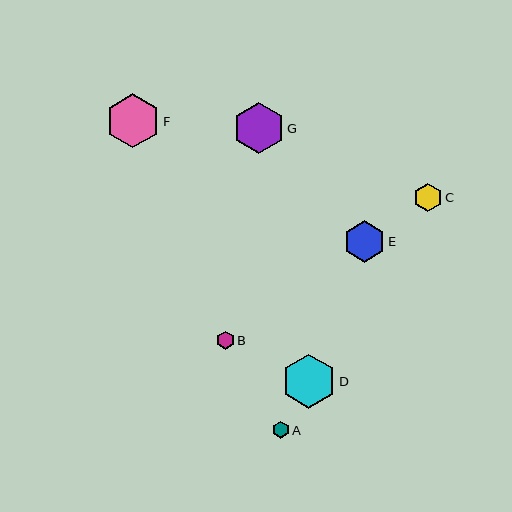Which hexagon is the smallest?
Hexagon A is the smallest with a size of approximately 17 pixels.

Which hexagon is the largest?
Hexagon F is the largest with a size of approximately 54 pixels.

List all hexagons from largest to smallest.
From largest to smallest: F, D, G, E, C, B, A.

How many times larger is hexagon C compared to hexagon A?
Hexagon C is approximately 1.7 times the size of hexagon A.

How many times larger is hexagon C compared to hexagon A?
Hexagon C is approximately 1.7 times the size of hexagon A.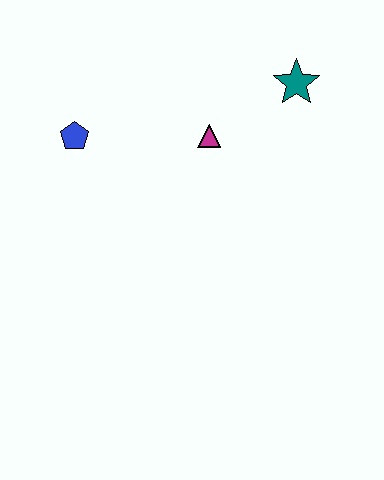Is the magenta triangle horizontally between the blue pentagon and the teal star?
Yes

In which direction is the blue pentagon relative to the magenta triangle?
The blue pentagon is to the left of the magenta triangle.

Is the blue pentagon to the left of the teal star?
Yes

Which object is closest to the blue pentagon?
The magenta triangle is closest to the blue pentagon.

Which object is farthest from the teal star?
The blue pentagon is farthest from the teal star.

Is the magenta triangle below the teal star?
Yes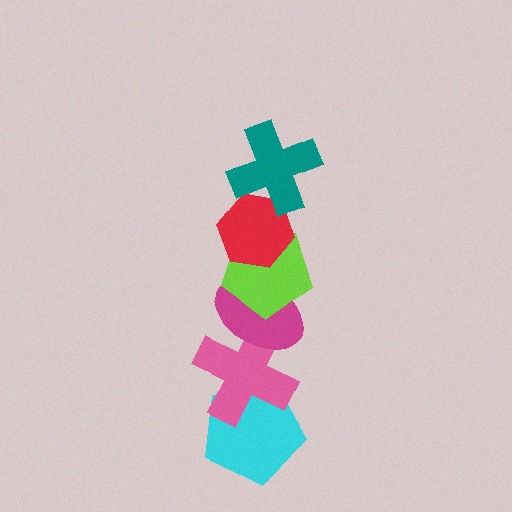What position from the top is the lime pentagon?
The lime pentagon is 3rd from the top.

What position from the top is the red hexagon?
The red hexagon is 2nd from the top.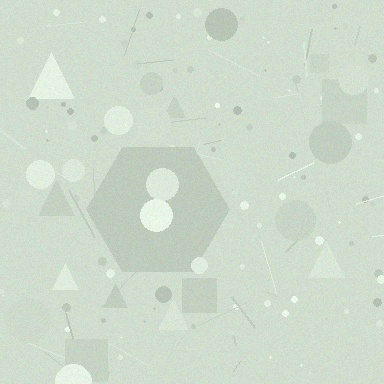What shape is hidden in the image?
A hexagon is hidden in the image.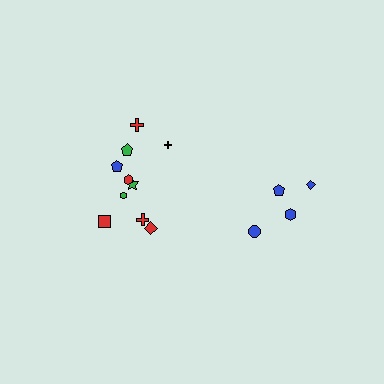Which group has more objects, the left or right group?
The left group.